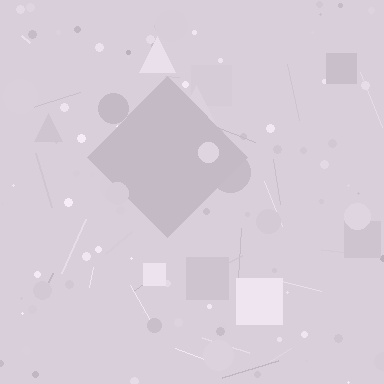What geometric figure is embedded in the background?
A diamond is embedded in the background.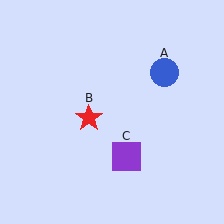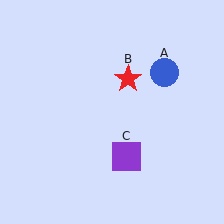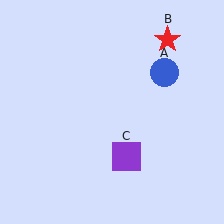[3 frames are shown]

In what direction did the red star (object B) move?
The red star (object B) moved up and to the right.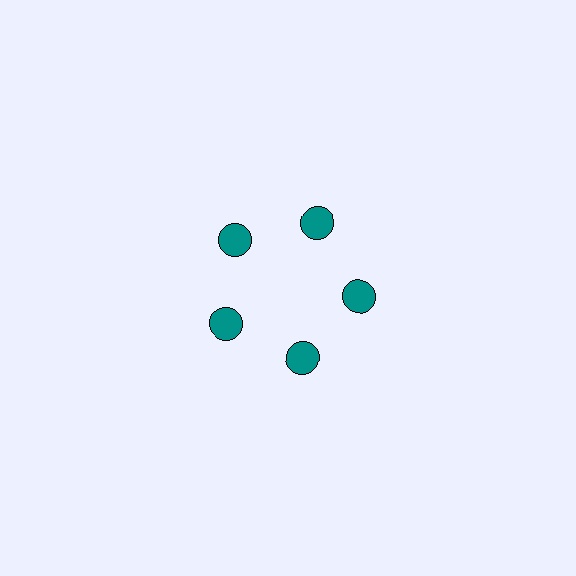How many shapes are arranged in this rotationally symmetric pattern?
There are 5 shapes, arranged in 5 groups of 1.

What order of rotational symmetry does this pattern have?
This pattern has 5-fold rotational symmetry.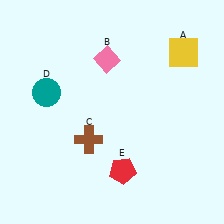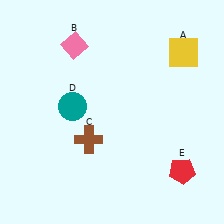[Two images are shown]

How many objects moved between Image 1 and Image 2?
3 objects moved between the two images.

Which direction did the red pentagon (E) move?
The red pentagon (E) moved right.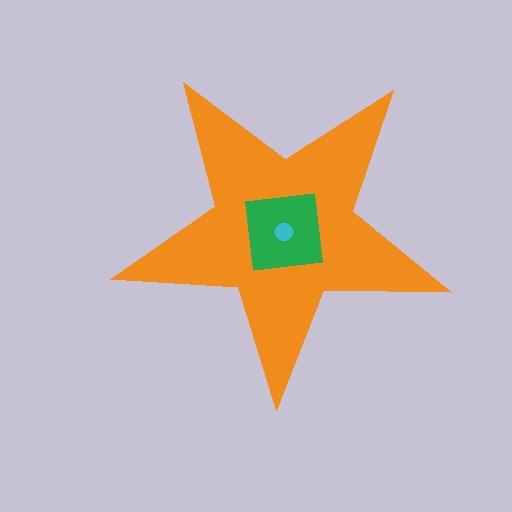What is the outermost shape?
The orange star.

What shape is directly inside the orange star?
The green square.